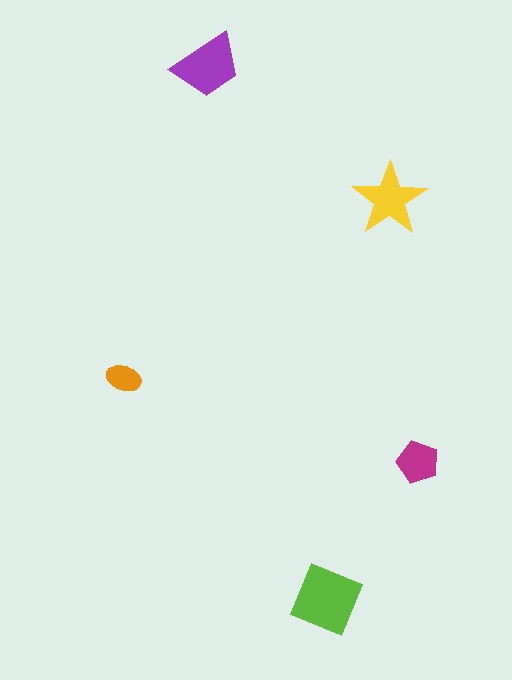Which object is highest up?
The purple trapezoid is topmost.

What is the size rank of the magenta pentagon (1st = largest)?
4th.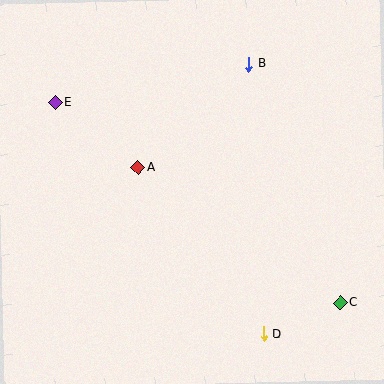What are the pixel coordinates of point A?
Point A is at (138, 167).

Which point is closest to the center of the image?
Point A at (138, 167) is closest to the center.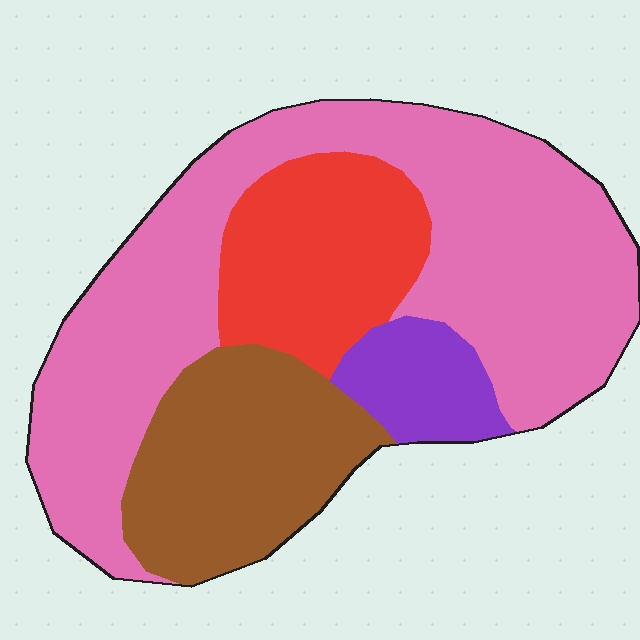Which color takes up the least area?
Purple, at roughly 10%.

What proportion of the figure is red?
Red covers about 20% of the figure.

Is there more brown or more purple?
Brown.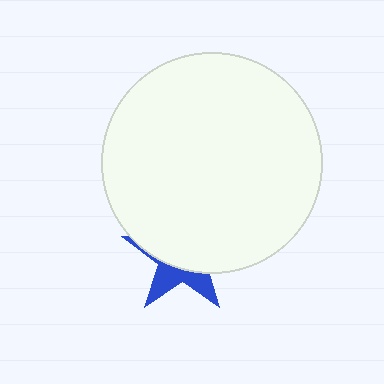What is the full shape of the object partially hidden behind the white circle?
The partially hidden object is a blue star.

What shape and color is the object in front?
The object in front is a white circle.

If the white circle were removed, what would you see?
You would see the complete blue star.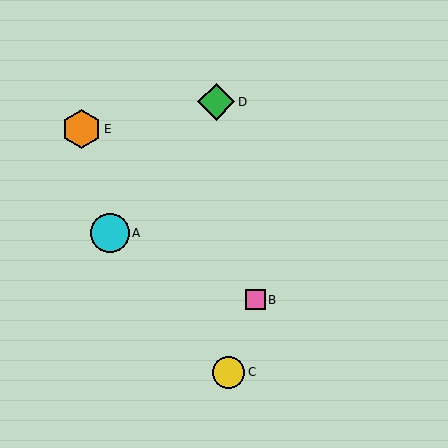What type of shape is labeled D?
Shape D is a green diamond.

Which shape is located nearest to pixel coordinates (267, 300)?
The pink square (labeled B) at (255, 300) is nearest to that location.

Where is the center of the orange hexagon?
The center of the orange hexagon is at (81, 129).